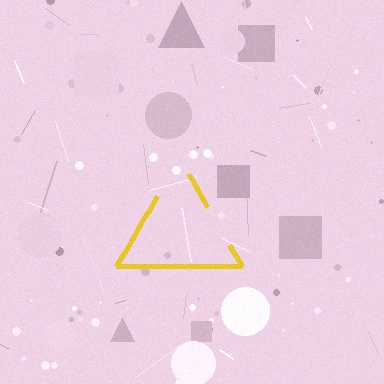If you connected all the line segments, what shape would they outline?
They would outline a triangle.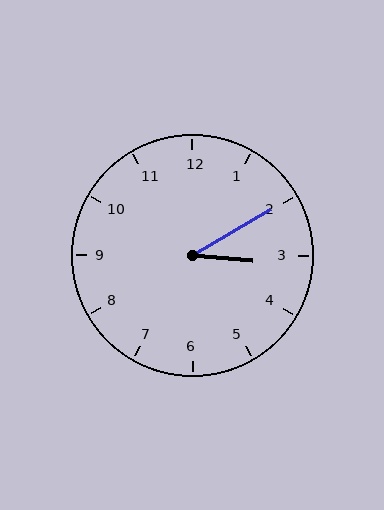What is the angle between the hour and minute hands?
Approximately 35 degrees.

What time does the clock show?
3:10.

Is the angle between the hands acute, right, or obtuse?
It is acute.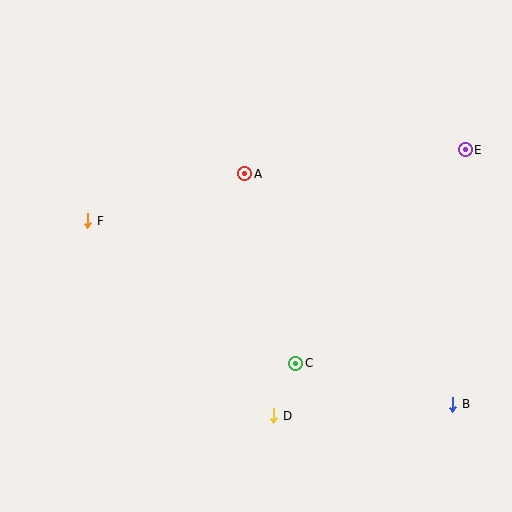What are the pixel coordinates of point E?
Point E is at (465, 150).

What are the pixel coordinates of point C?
Point C is at (296, 363).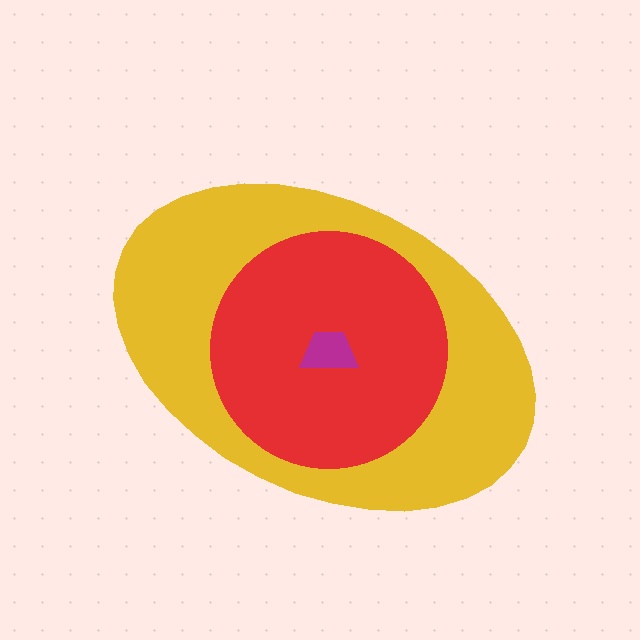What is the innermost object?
The magenta trapezoid.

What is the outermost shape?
The yellow ellipse.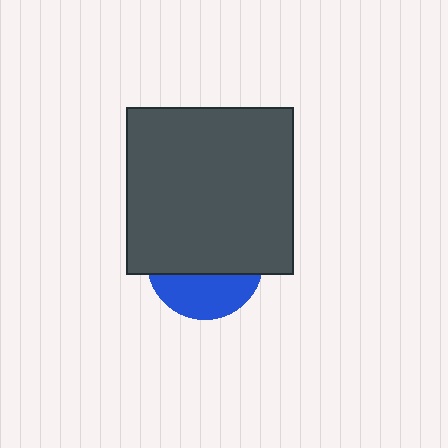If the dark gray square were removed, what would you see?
You would see the complete blue circle.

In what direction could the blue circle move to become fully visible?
The blue circle could move down. That would shift it out from behind the dark gray square entirely.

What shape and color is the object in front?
The object in front is a dark gray square.